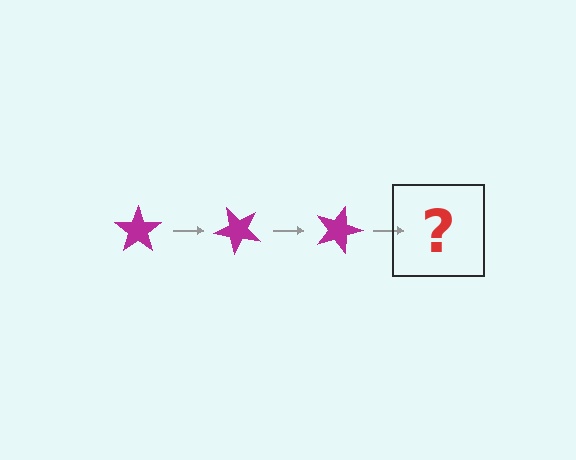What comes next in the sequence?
The next element should be a magenta star rotated 135 degrees.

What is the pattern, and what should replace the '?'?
The pattern is that the star rotates 45 degrees each step. The '?' should be a magenta star rotated 135 degrees.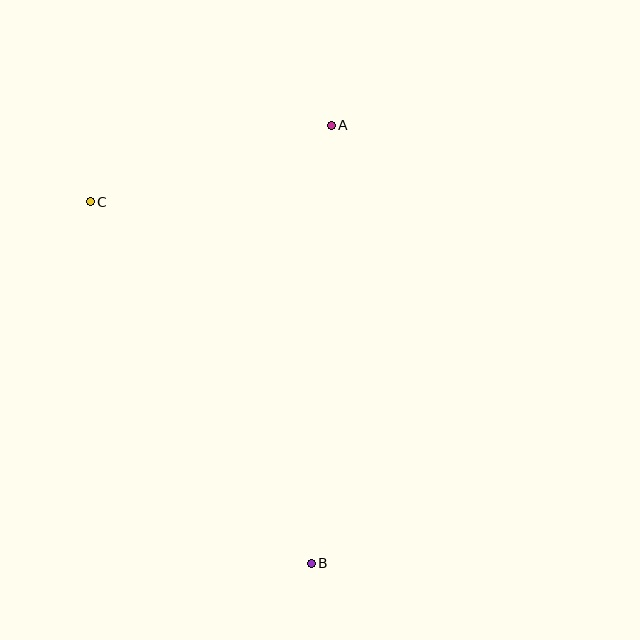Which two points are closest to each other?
Points A and C are closest to each other.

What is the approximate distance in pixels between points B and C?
The distance between B and C is approximately 423 pixels.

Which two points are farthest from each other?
Points A and B are farthest from each other.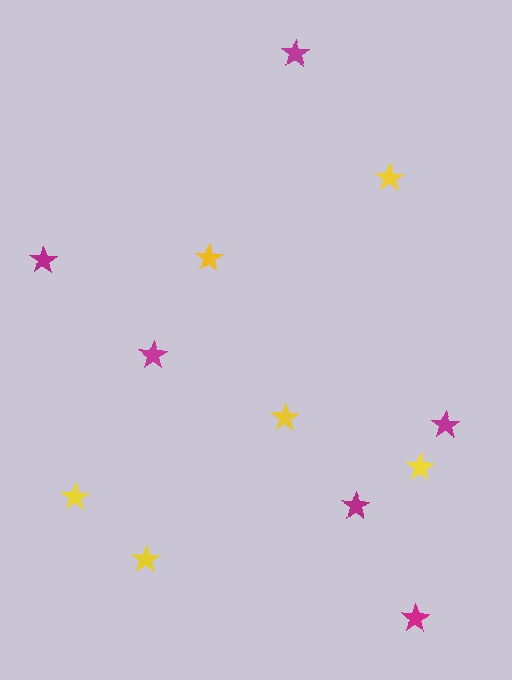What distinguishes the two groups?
There are 2 groups: one group of magenta stars (6) and one group of yellow stars (6).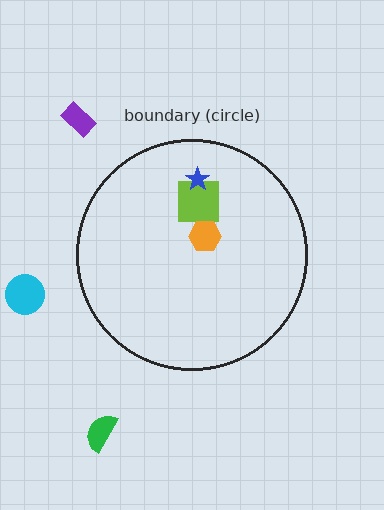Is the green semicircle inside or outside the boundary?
Outside.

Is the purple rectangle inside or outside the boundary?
Outside.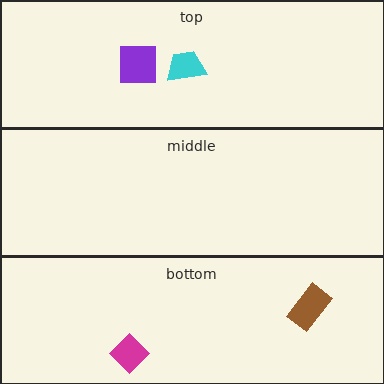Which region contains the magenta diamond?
The bottom region.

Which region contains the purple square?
The top region.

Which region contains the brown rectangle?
The bottom region.